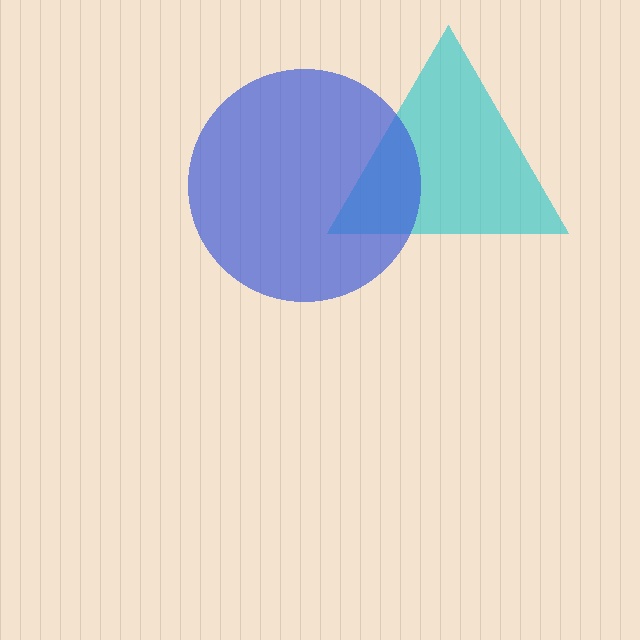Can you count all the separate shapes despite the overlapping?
Yes, there are 2 separate shapes.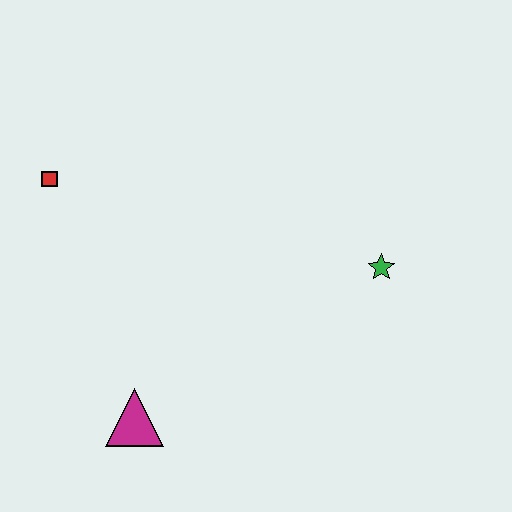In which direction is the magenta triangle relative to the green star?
The magenta triangle is to the left of the green star.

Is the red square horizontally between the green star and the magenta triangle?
No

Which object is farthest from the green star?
The red square is farthest from the green star.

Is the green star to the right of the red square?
Yes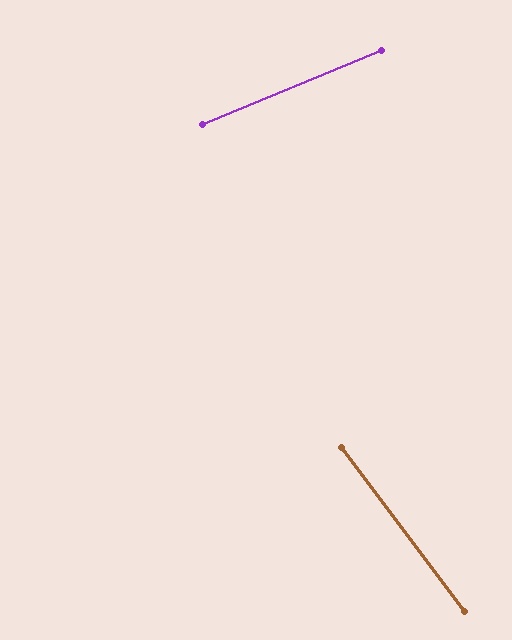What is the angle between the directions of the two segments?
Approximately 76 degrees.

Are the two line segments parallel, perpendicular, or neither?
Neither parallel nor perpendicular — they differ by about 76°.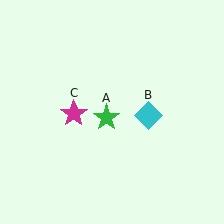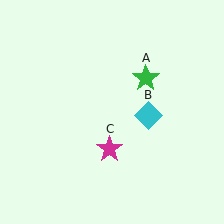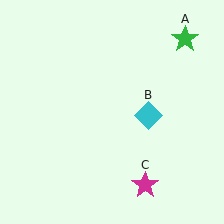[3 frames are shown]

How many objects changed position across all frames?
2 objects changed position: green star (object A), magenta star (object C).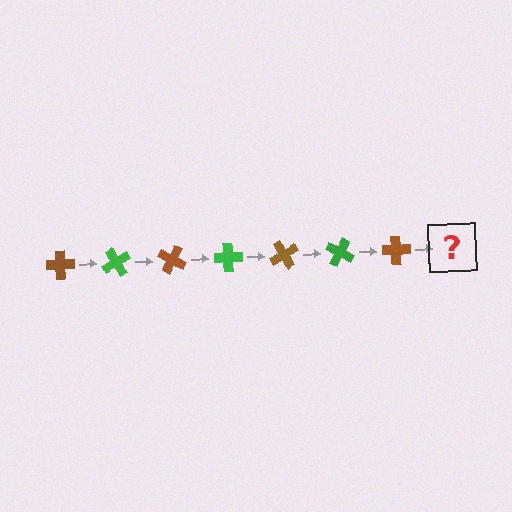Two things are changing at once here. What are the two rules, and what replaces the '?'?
The two rules are that it rotates 60 degrees each step and the color cycles through brown and green. The '?' should be a green cross, rotated 420 degrees from the start.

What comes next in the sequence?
The next element should be a green cross, rotated 420 degrees from the start.